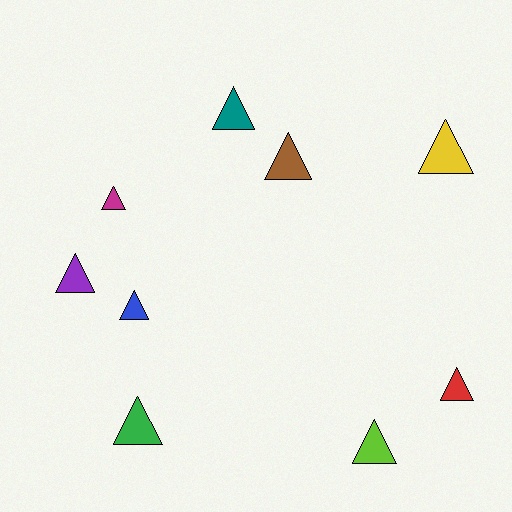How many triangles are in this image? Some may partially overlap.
There are 9 triangles.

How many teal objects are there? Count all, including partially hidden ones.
There is 1 teal object.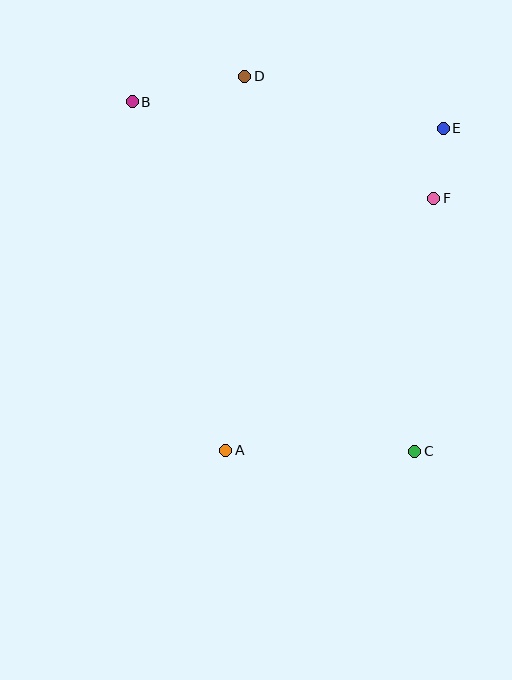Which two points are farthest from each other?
Points B and C are farthest from each other.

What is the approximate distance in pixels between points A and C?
The distance between A and C is approximately 189 pixels.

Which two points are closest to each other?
Points E and F are closest to each other.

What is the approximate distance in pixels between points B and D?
The distance between B and D is approximately 115 pixels.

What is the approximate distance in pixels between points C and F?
The distance between C and F is approximately 254 pixels.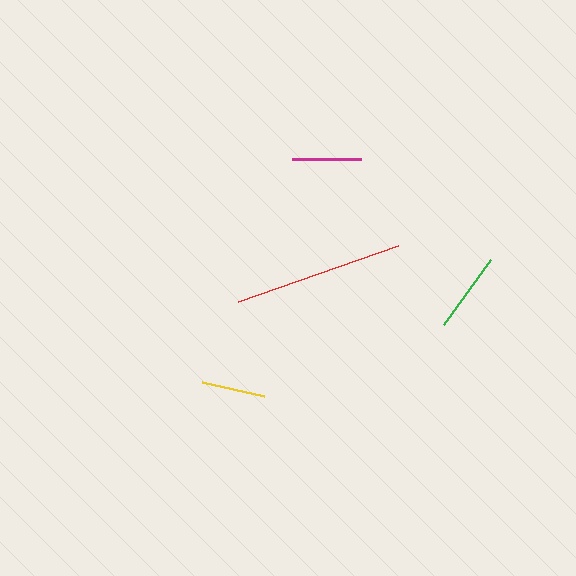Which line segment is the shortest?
The yellow line is the shortest at approximately 64 pixels.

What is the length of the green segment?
The green segment is approximately 80 pixels long.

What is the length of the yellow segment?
The yellow segment is approximately 64 pixels long.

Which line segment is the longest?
The red line is the longest at approximately 170 pixels.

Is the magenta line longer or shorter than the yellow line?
The magenta line is longer than the yellow line.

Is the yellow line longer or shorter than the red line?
The red line is longer than the yellow line.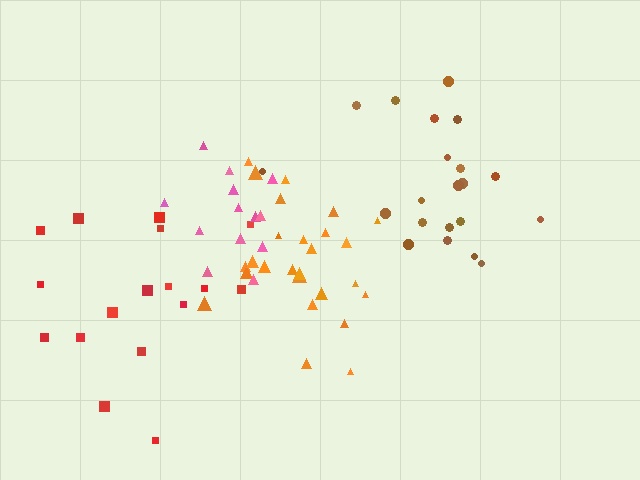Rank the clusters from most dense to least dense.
orange, brown, pink, red.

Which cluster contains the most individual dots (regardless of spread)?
Orange (26).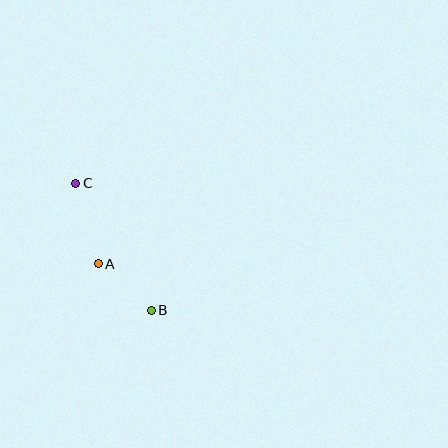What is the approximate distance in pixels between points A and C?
The distance between A and C is approximately 83 pixels.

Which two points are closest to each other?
Points A and B are closest to each other.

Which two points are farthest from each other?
Points B and C are farthest from each other.